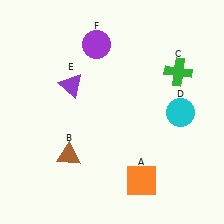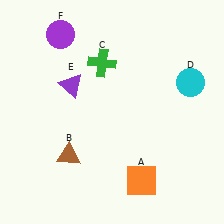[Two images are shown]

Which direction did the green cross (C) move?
The green cross (C) moved left.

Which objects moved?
The objects that moved are: the green cross (C), the cyan circle (D), the purple circle (F).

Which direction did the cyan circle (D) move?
The cyan circle (D) moved up.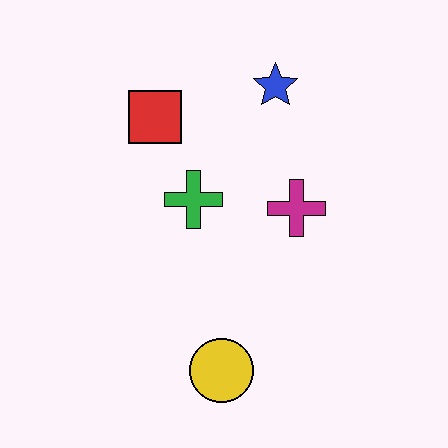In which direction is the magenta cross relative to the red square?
The magenta cross is to the right of the red square.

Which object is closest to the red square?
The green cross is closest to the red square.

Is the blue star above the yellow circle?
Yes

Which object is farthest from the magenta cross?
The yellow circle is farthest from the magenta cross.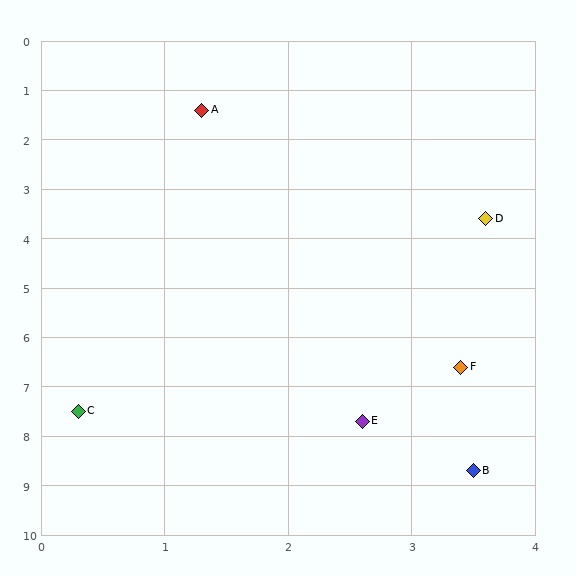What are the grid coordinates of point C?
Point C is at approximately (0.3, 7.5).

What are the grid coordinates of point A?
Point A is at approximately (1.3, 1.4).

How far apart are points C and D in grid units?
Points C and D are about 5.1 grid units apart.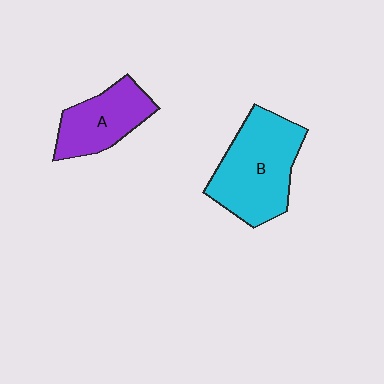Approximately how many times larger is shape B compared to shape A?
Approximately 1.5 times.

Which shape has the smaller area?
Shape A (purple).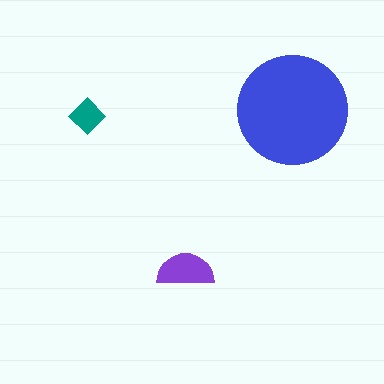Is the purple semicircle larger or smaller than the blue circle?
Smaller.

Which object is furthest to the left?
The teal diamond is leftmost.